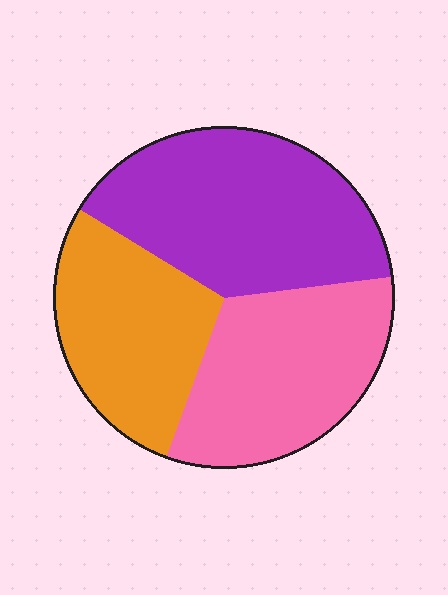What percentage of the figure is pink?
Pink covers about 30% of the figure.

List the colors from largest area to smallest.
From largest to smallest: purple, pink, orange.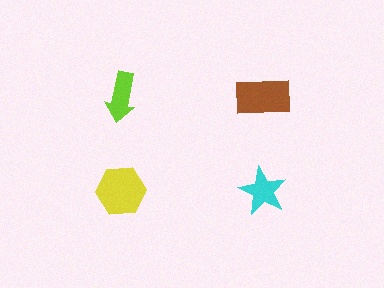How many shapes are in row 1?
2 shapes.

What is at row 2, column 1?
A yellow hexagon.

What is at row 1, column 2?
A brown rectangle.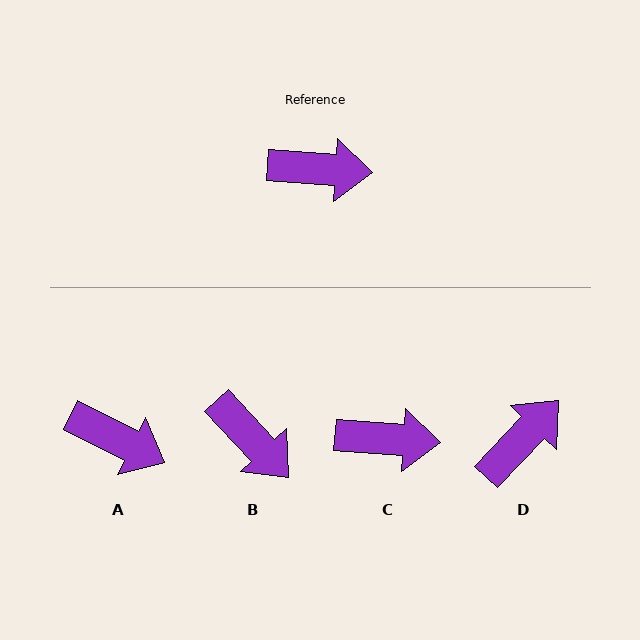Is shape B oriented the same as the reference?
No, it is off by about 43 degrees.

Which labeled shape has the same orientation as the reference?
C.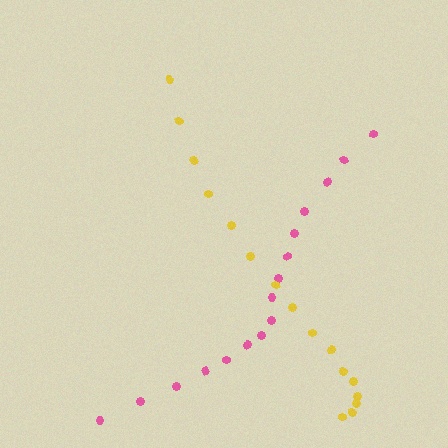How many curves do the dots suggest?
There are 2 distinct paths.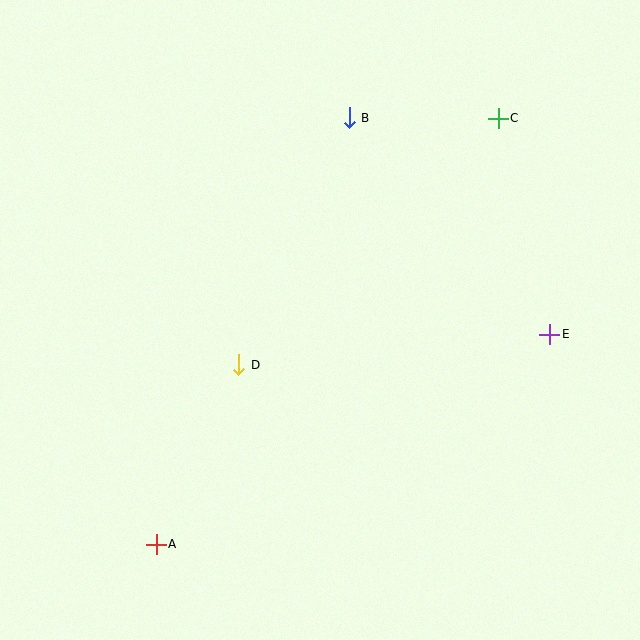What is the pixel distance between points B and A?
The distance between B and A is 468 pixels.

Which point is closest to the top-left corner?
Point B is closest to the top-left corner.